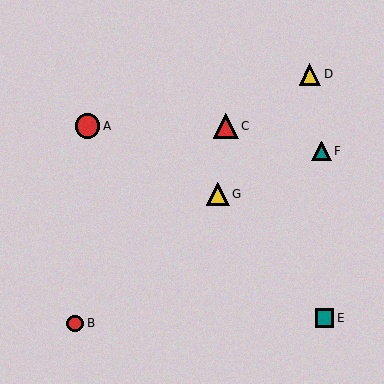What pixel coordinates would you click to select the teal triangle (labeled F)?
Click at (322, 151) to select the teal triangle F.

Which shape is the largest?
The red triangle (labeled C) is the largest.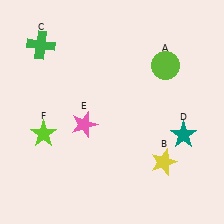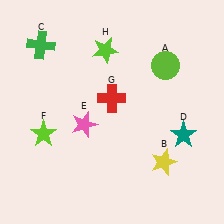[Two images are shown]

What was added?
A red cross (G), a lime star (H) were added in Image 2.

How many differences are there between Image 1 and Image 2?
There are 2 differences between the two images.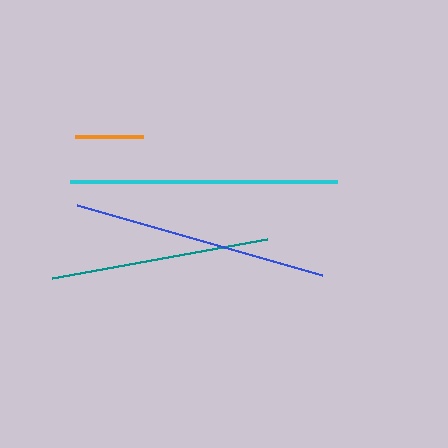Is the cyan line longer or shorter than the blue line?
The cyan line is longer than the blue line.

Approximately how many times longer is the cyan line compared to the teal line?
The cyan line is approximately 1.2 times the length of the teal line.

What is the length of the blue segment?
The blue segment is approximately 254 pixels long.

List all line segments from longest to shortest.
From longest to shortest: cyan, blue, teal, orange.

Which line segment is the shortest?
The orange line is the shortest at approximately 68 pixels.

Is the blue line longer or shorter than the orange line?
The blue line is longer than the orange line.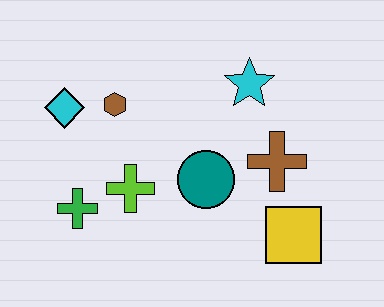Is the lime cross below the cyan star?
Yes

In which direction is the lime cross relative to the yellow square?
The lime cross is to the left of the yellow square.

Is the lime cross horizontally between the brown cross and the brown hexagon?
Yes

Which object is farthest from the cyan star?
The green cross is farthest from the cyan star.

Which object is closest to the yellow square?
The brown cross is closest to the yellow square.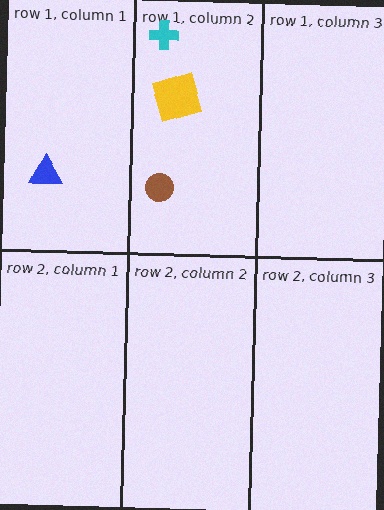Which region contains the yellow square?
The row 1, column 2 region.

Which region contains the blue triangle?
The row 1, column 1 region.